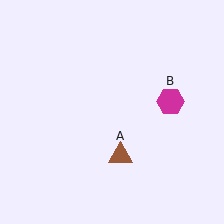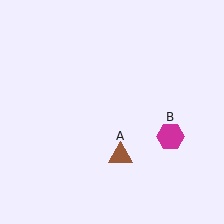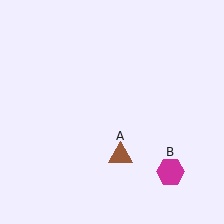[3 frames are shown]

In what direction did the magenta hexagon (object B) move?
The magenta hexagon (object B) moved down.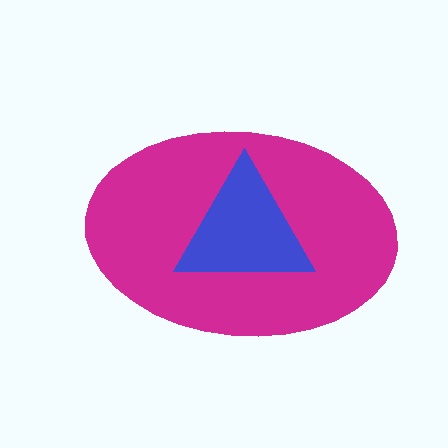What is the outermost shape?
The magenta ellipse.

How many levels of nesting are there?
2.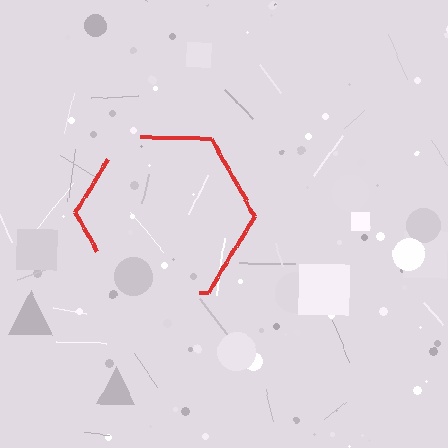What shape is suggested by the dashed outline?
The dashed outline suggests a hexagon.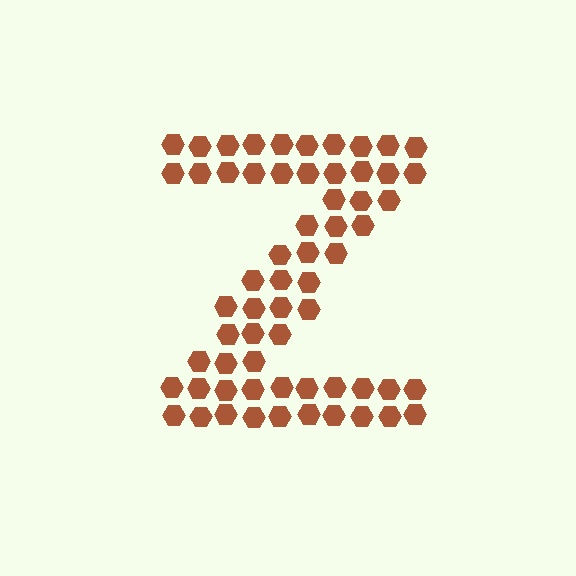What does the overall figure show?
The overall figure shows the letter Z.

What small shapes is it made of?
It is made of small hexagons.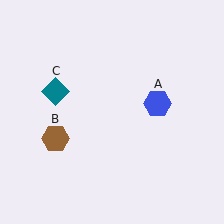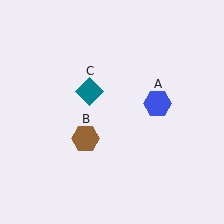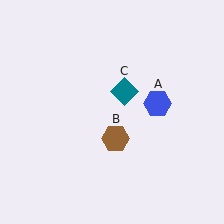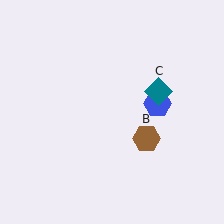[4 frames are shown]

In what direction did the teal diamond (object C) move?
The teal diamond (object C) moved right.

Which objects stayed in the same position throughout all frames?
Blue hexagon (object A) remained stationary.